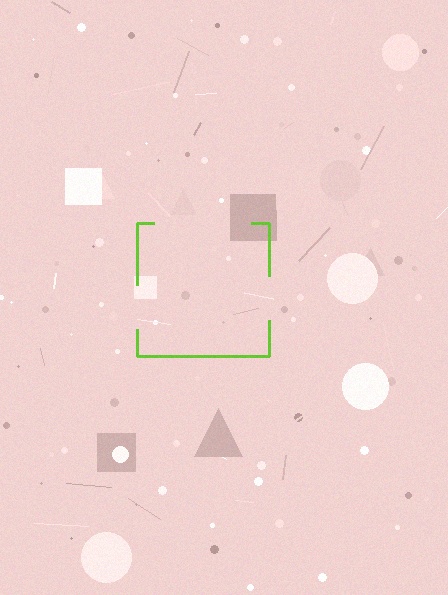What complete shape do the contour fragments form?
The contour fragments form a square.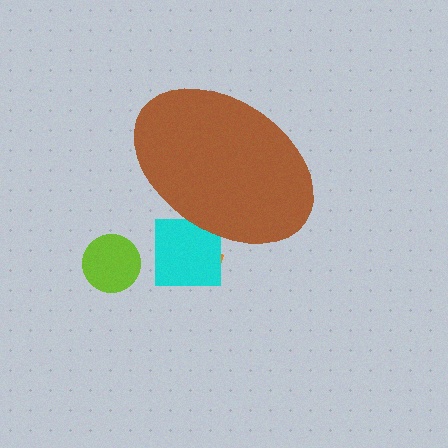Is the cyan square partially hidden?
Yes, the cyan square is partially hidden behind the brown ellipse.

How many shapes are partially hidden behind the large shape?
2 shapes are partially hidden.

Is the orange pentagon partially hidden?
Yes, the orange pentagon is partially hidden behind the brown ellipse.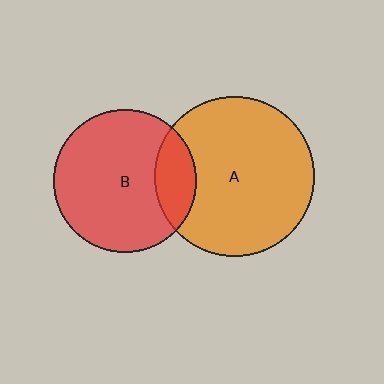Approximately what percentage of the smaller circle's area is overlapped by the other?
Approximately 20%.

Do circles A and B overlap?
Yes.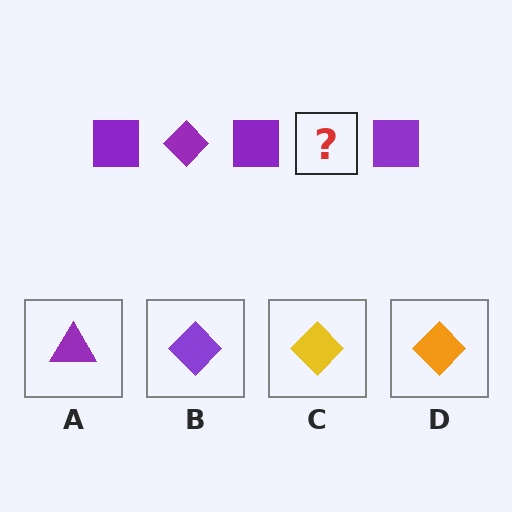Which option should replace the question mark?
Option B.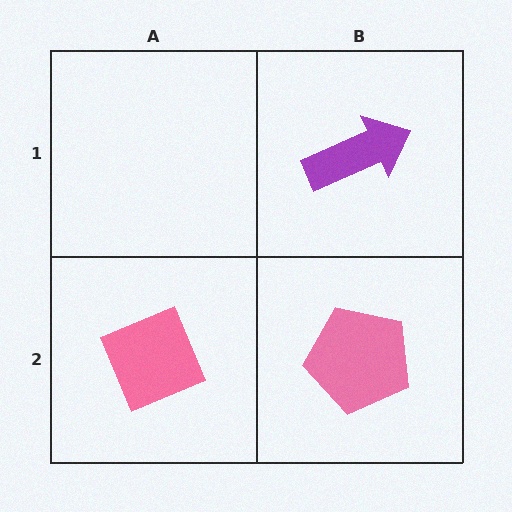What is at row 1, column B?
A purple arrow.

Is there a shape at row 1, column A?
No, that cell is empty.